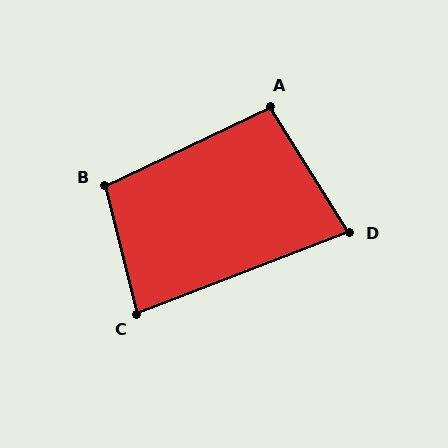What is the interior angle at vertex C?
Approximately 83 degrees (acute).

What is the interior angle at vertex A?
Approximately 97 degrees (obtuse).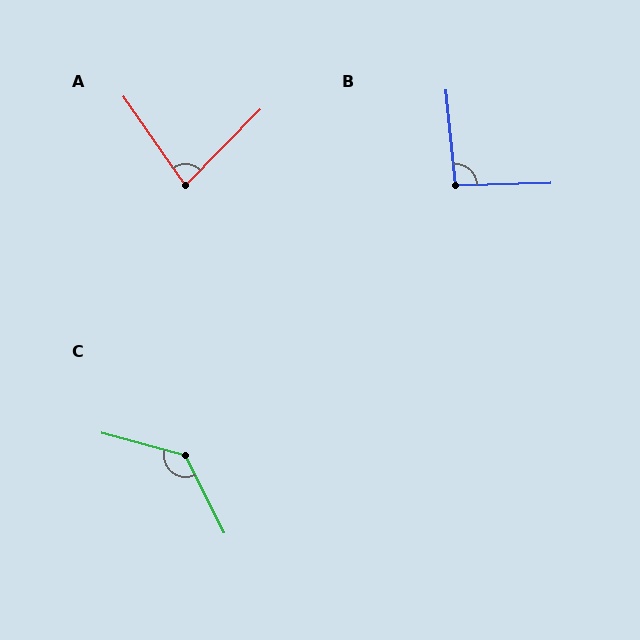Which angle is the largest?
C, at approximately 132 degrees.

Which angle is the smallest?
A, at approximately 80 degrees.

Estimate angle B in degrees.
Approximately 94 degrees.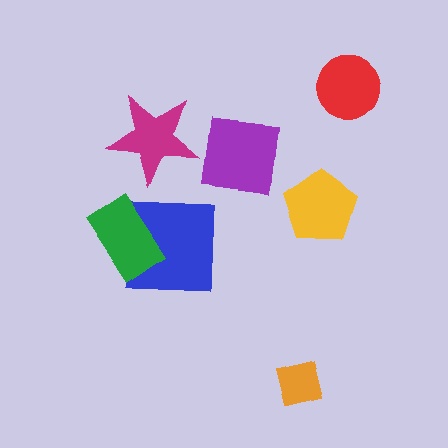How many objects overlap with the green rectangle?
1 object overlaps with the green rectangle.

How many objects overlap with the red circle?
0 objects overlap with the red circle.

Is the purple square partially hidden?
No, no other shape covers it.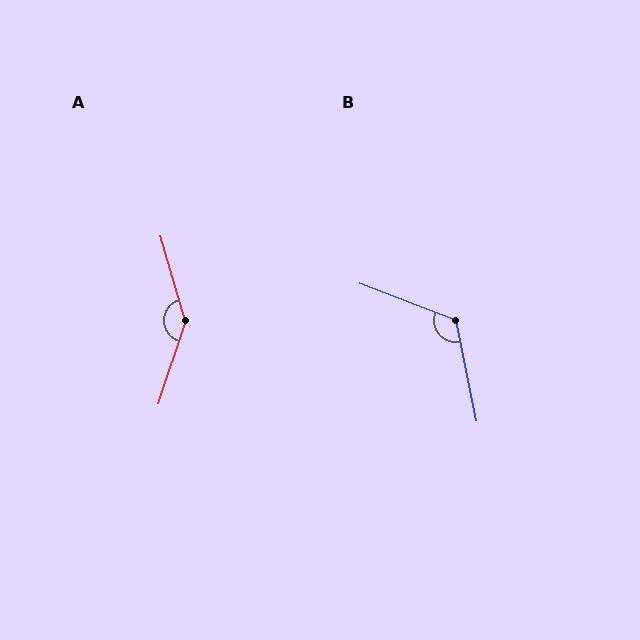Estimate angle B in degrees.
Approximately 122 degrees.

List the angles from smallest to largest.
B (122°), A (146°).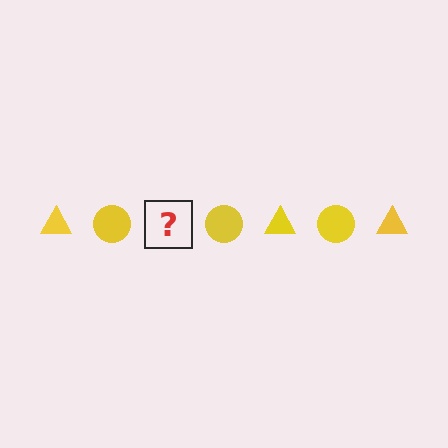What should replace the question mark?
The question mark should be replaced with a yellow triangle.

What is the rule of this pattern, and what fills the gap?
The rule is that the pattern cycles through triangle, circle shapes in yellow. The gap should be filled with a yellow triangle.